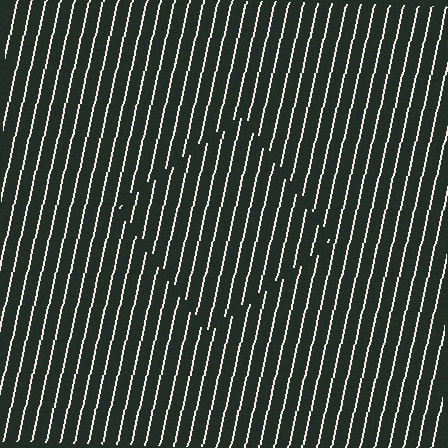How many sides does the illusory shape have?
4 sides — the line-ends trace a square.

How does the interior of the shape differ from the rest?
The interior of the shape contains the same grating, shifted by half a period — the contour is defined by the phase discontinuity where line-ends from the inner and outer gratings abut.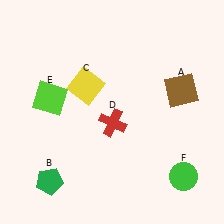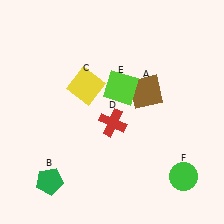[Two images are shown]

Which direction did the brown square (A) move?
The brown square (A) moved left.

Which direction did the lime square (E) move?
The lime square (E) moved right.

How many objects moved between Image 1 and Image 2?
2 objects moved between the two images.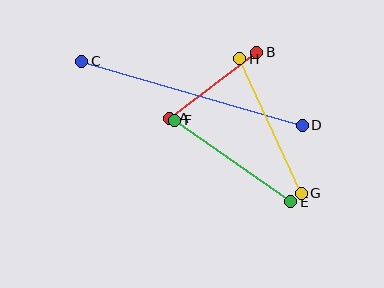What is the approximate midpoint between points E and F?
The midpoint is at approximately (233, 161) pixels.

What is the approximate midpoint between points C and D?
The midpoint is at approximately (192, 93) pixels.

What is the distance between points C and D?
The distance is approximately 230 pixels.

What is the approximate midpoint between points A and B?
The midpoint is at approximately (213, 85) pixels.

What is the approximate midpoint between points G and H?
The midpoint is at approximately (271, 126) pixels.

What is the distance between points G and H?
The distance is approximately 148 pixels.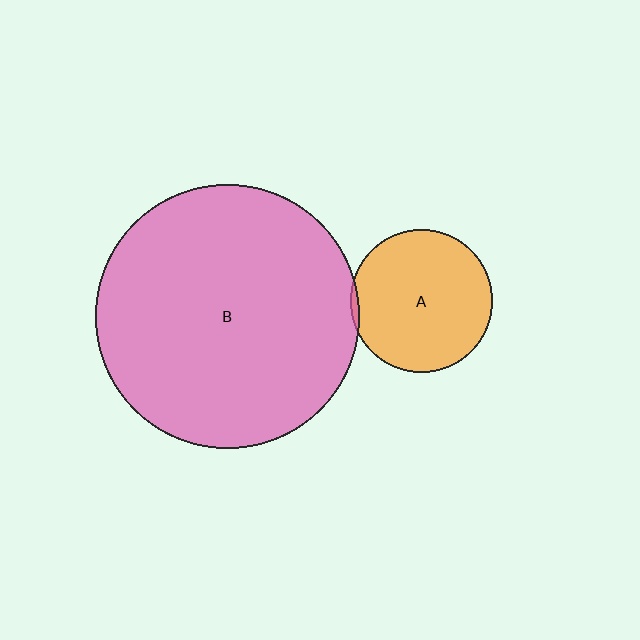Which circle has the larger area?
Circle B (pink).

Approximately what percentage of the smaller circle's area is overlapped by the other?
Approximately 5%.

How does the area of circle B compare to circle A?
Approximately 3.4 times.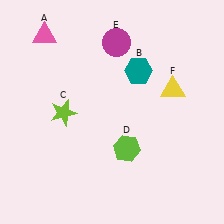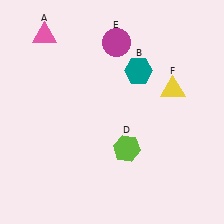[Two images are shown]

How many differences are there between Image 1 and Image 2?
There is 1 difference between the two images.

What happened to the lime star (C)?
The lime star (C) was removed in Image 2. It was in the bottom-left area of Image 1.